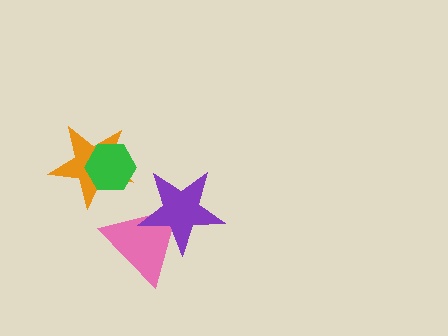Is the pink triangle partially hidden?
Yes, it is partially covered by another shape.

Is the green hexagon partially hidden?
No, no other shape covers it.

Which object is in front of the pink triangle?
The purple star is in front of the pink triangle.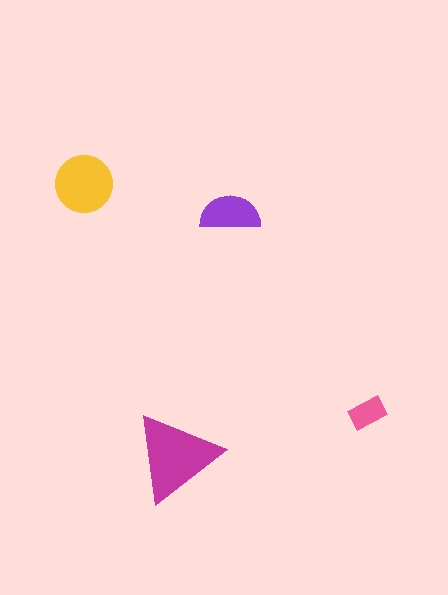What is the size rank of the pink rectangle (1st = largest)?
4th.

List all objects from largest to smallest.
The magenta triangle, the yellow circle, the purple semicircle, the pink rectangle.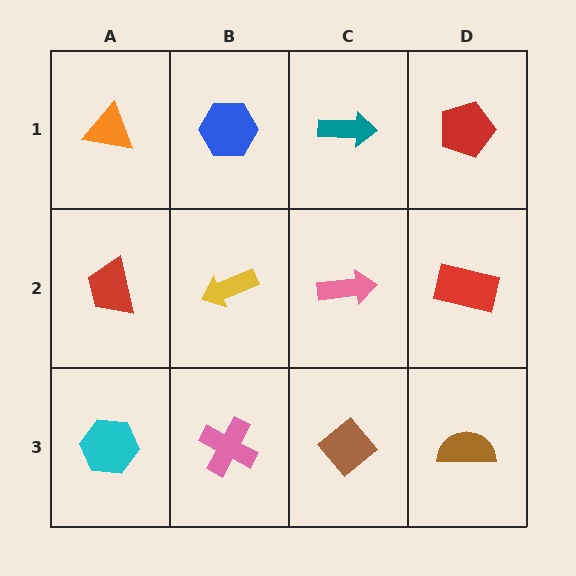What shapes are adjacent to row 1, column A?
A red trapezoid (row 2, column A), a blue hexagon (row 1, column B).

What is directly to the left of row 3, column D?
A brown diamond.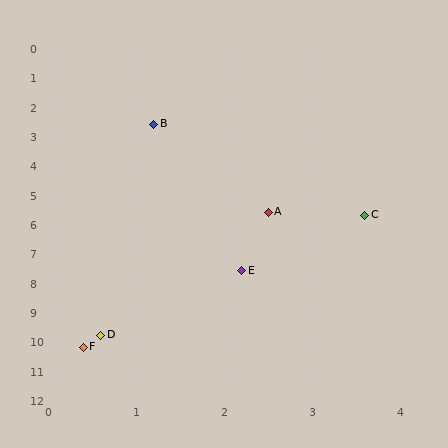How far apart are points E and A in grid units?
Points E and A are about 2.0 grid units apart.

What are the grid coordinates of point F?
Point F is at approximately (0.4, 10.2).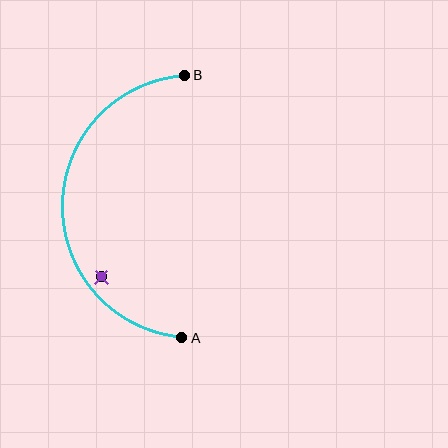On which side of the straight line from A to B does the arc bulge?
The arc bulges to the left of the straight line connecting A and B.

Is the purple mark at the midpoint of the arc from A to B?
No — the purple mark does not lie on the arc at all. It sits slightly inside the curve.